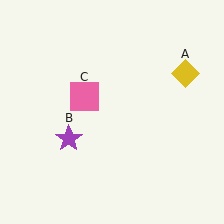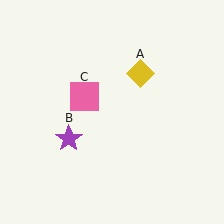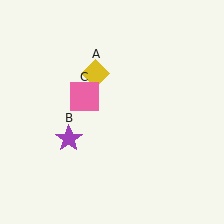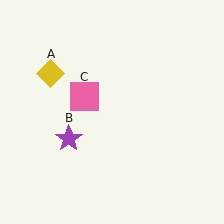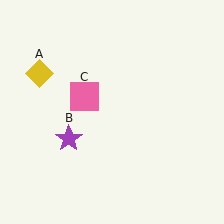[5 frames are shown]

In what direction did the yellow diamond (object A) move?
The yellow diamond (object A) moved left.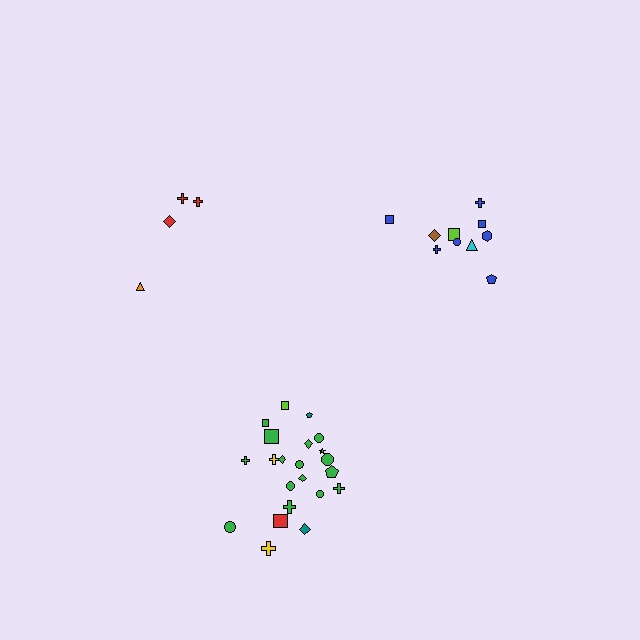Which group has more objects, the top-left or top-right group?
The top-right group.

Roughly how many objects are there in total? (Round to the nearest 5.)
Roughly 35 objects in total.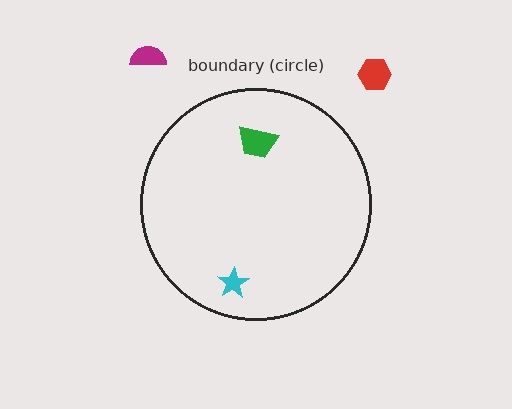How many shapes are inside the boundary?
2 inside, 2 outside.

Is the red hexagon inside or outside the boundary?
Outside.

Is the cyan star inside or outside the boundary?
Inside.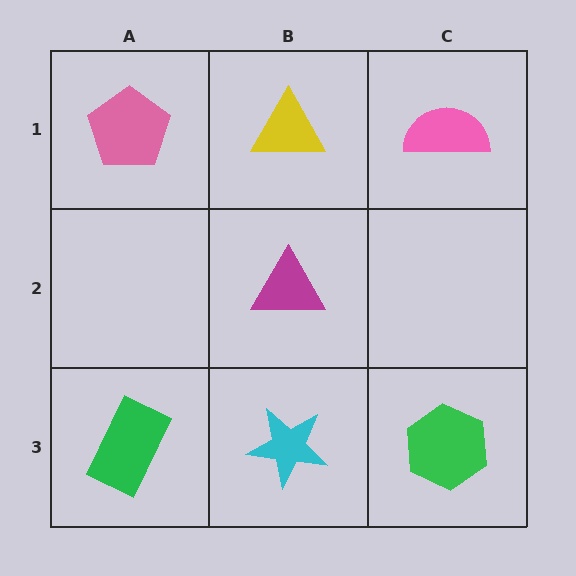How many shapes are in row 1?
3 shapes.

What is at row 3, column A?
A green rectangle.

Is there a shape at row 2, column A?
No, that cell is empty.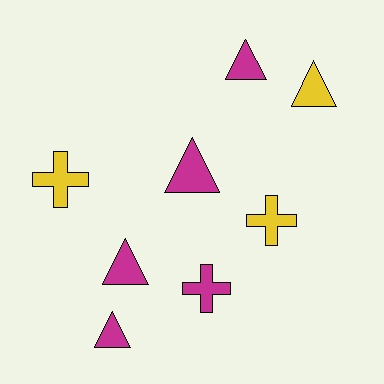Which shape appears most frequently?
Triangle, with 5 objects.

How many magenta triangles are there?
There are 4 magenta triangles.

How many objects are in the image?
There are 8 objects.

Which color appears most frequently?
Magenta, with 5 objects.